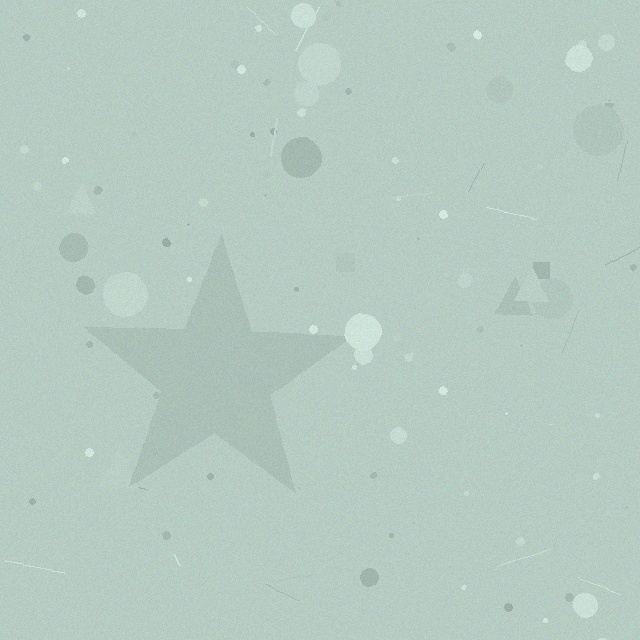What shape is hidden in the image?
A star is hidden in the image.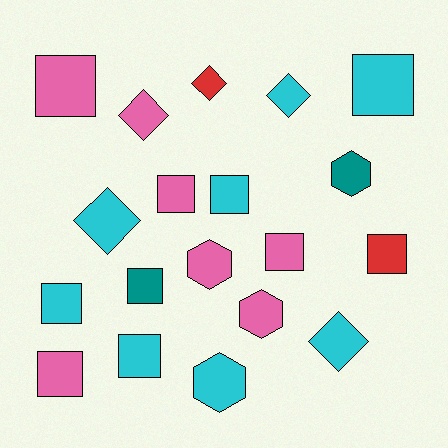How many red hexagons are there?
There are no red hexagons.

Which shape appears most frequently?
Square, with 10 objects.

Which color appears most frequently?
Cyan, with 8 objects.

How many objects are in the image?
There are 19 objects.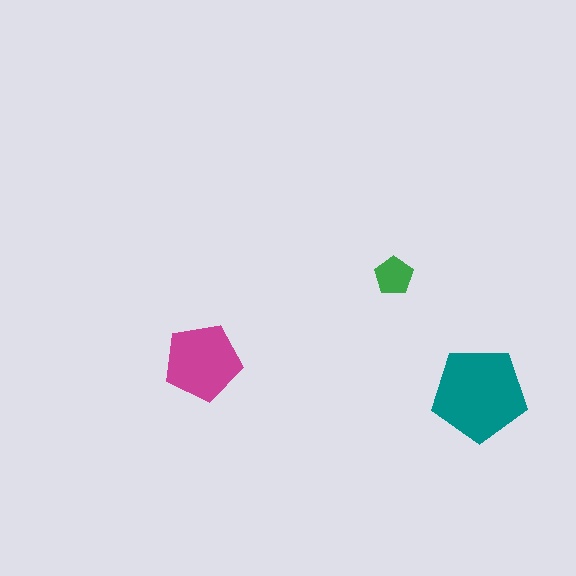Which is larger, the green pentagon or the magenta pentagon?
The magenta one.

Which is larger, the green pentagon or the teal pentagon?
The teal one.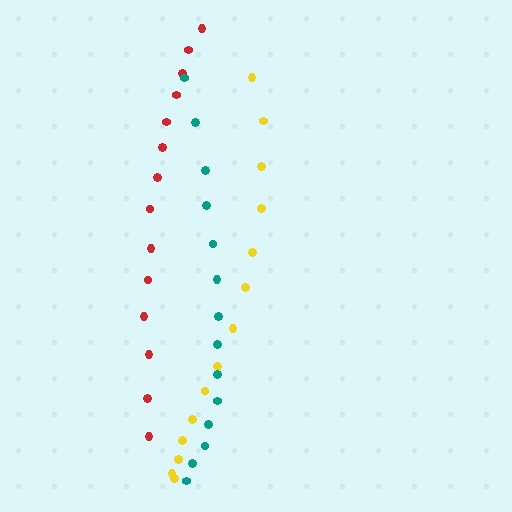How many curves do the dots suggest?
There are 3 distinct paths.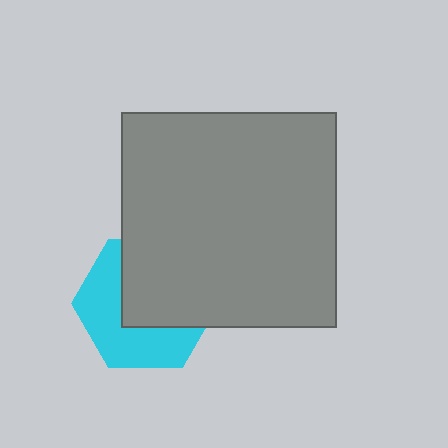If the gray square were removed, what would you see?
You would see the complete cyan hexagon.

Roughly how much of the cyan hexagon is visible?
About half of it is visible (roughly 49%).